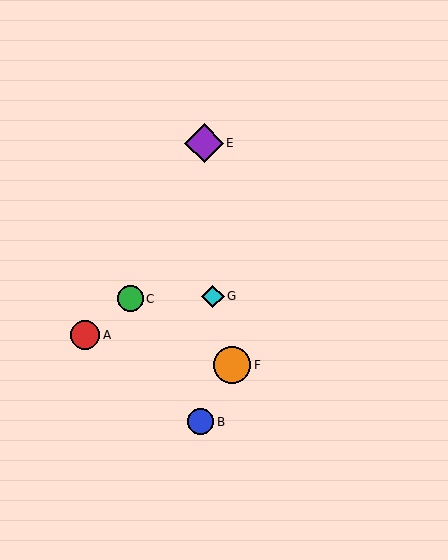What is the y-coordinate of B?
Object B is at y≈422.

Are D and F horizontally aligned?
Yes, both are at y≈365.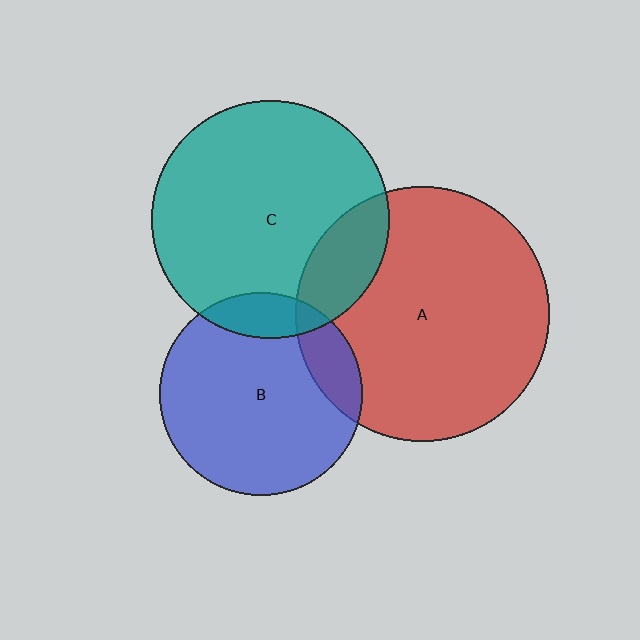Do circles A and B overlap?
Yes.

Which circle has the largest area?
Circle A (red).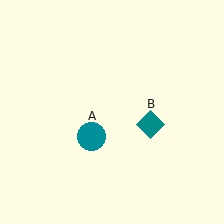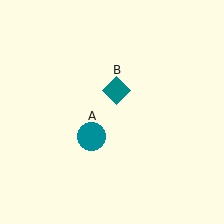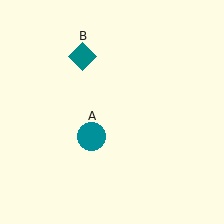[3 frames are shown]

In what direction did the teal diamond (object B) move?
The teal diamond (object B) moved up and to the left.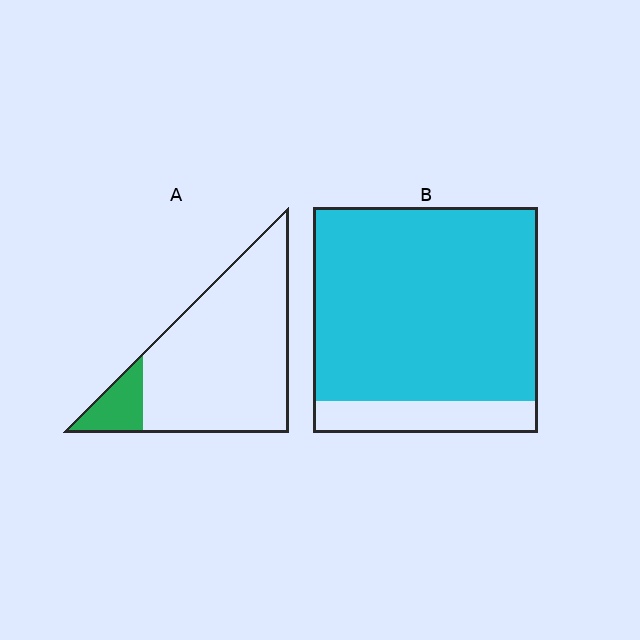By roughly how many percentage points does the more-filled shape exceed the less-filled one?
By roughly 75 percentage points (B over A).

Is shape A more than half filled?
No.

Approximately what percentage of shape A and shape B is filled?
A is approximately 15% and B is approximately 85%.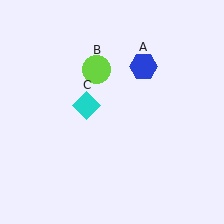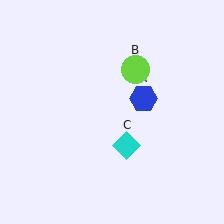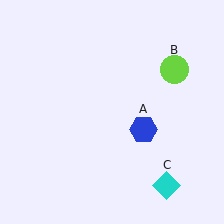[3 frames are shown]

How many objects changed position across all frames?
3 objects changed position: blue hexagon (object A), lime circle (object B), cyan diamond (object C).